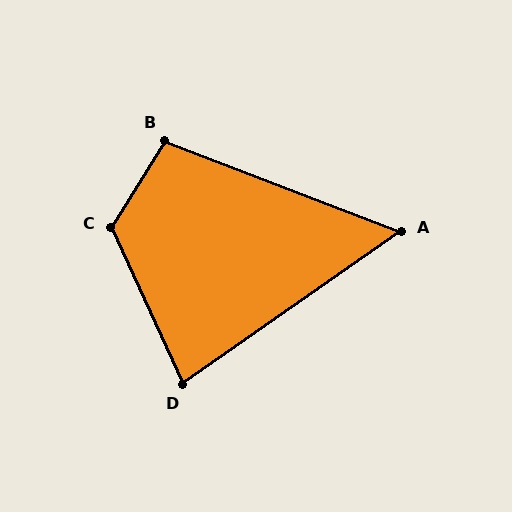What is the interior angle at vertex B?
Approximately 100 degrees (obtuse).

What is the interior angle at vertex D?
Approximately 80 degrees (acute).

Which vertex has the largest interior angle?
C, at approximately 124 degrees.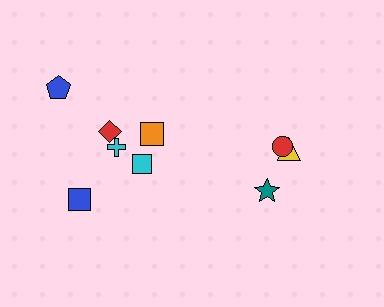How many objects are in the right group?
There are 3 objects.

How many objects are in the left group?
There are 6 objects.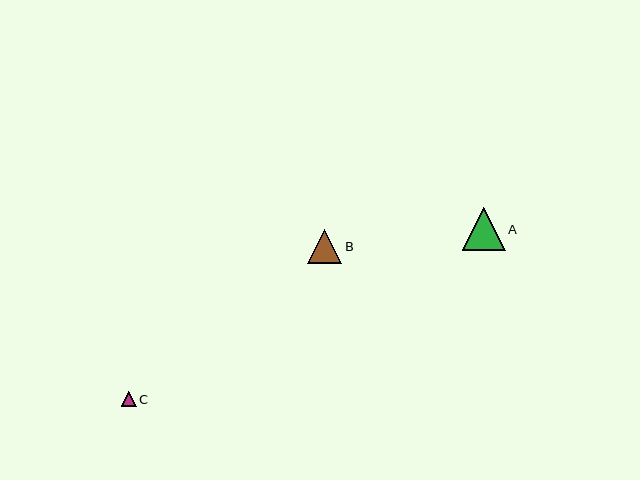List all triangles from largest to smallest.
From largest to smallest: A, B, C.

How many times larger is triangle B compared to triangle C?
Triangle B is approximately 2.3 times the size of triangle C.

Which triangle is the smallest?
Triangle C is the smallest with a size of approximately 15 pixels.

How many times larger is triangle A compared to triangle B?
Triangle A is approximately 1.2 times the size of triangle B.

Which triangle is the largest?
Triangle A is the largest with a size of approximately 42 pixels.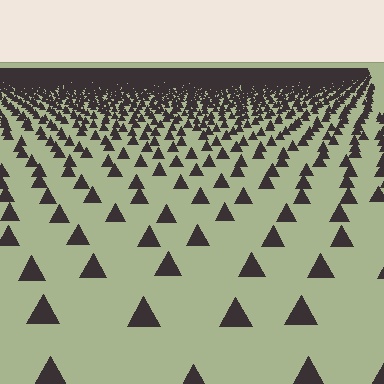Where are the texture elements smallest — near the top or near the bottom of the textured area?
Near the top.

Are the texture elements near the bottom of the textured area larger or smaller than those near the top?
Larger. Near the bottom, elements are closer to the viewer and appear at a bigger on-screen size.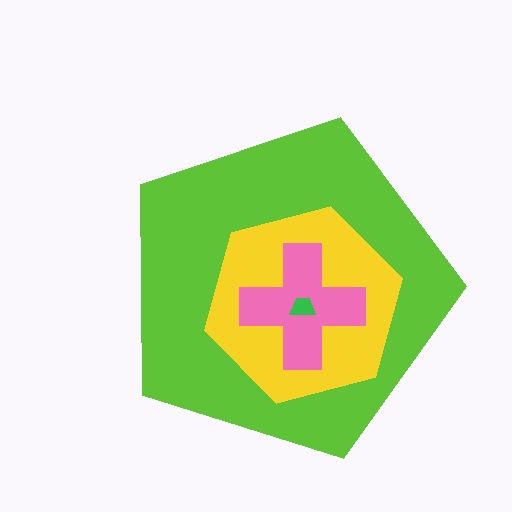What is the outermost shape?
The lime pentagon.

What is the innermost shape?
The green trapezoid.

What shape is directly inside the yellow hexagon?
The pink cross.